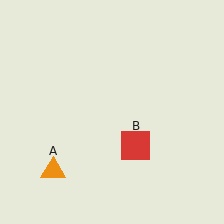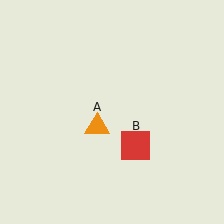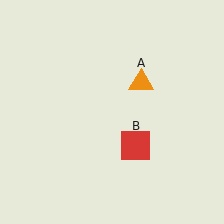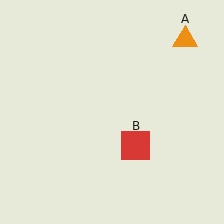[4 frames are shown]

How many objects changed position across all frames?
1 object changed position: orange triangle (object A).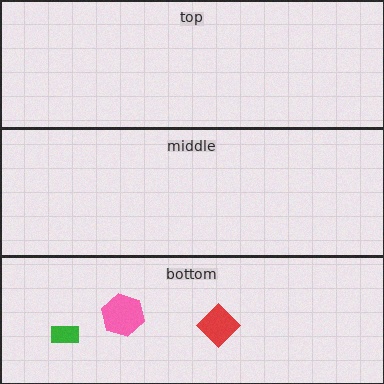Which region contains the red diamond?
The bottom region.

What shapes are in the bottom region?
The pink hexagon, the red diamond, the green rectangle.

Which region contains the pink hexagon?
The bottom region.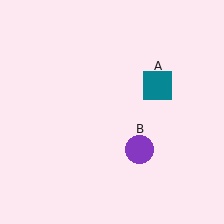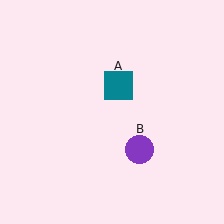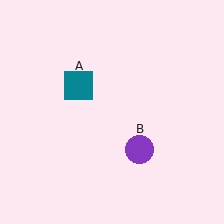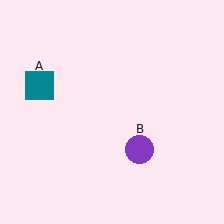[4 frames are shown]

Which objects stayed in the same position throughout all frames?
Purple circle (object B) remained stationary.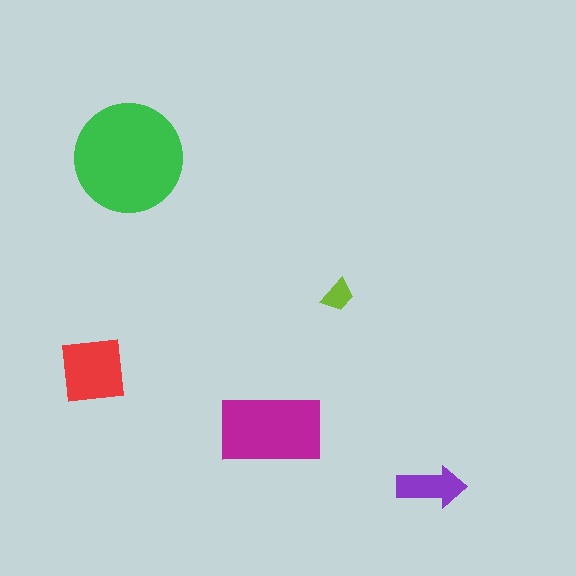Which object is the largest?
The green circle.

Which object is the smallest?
The lime trapezoid.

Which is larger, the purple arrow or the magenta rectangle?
The magenta rectangle.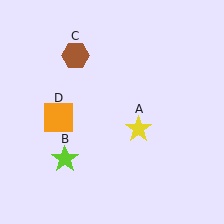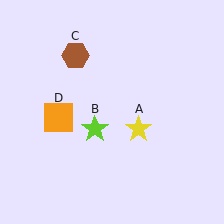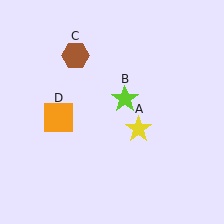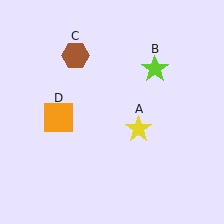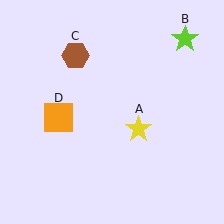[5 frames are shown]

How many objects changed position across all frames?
1 object changed position: lime star (object B).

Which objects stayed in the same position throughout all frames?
Yellow star (object A) and brown hexagon (object C) and orange square (object D) remained stationary.